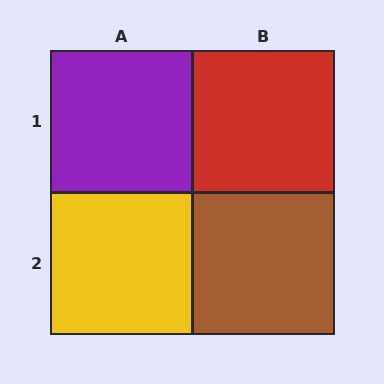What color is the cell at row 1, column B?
Red.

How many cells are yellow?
1 cell is yellow.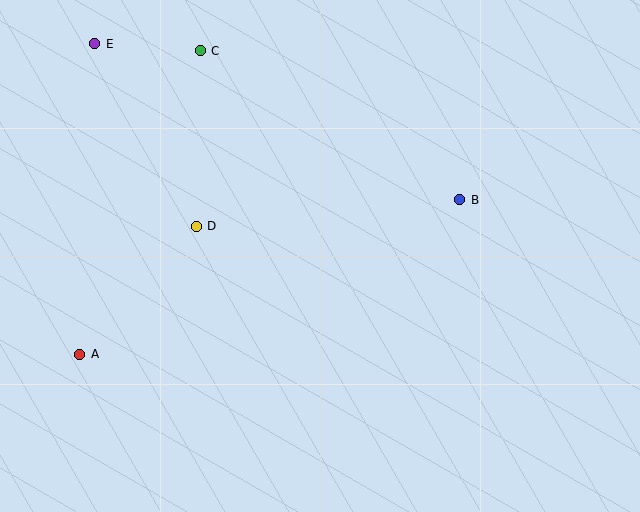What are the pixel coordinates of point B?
Point B is at (460, 200).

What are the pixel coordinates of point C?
Point C is at (200, 51).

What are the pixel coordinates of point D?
Point D is at (196, 226).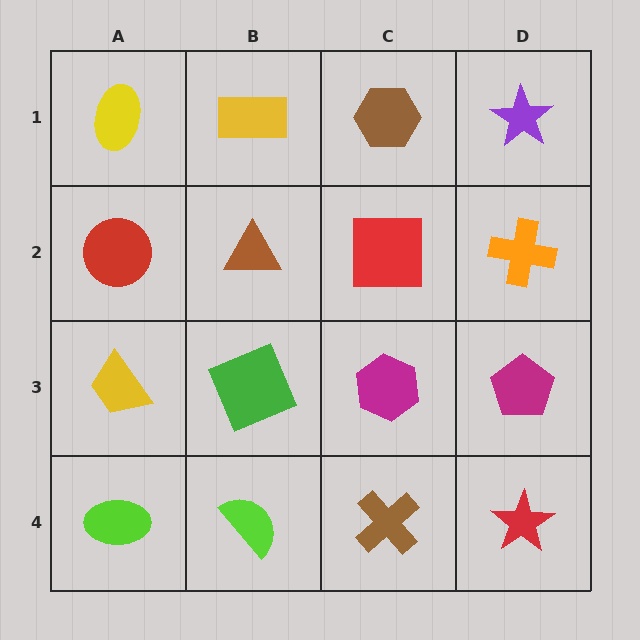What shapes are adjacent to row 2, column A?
A yellow ellipse (row 1, column A), a yellow trapezoid (row 3, column A), a brown triangle (row 2, column B).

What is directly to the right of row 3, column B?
A magenta hexagon.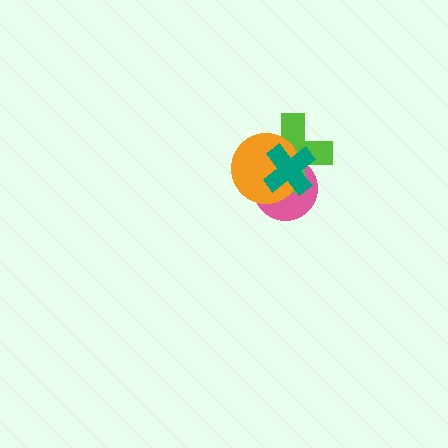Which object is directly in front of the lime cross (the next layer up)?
The orange circle is directly in front of the lime cross.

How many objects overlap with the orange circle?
3 objects overlap with the orange circle.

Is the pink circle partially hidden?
Yes, it is partially covered by another shape.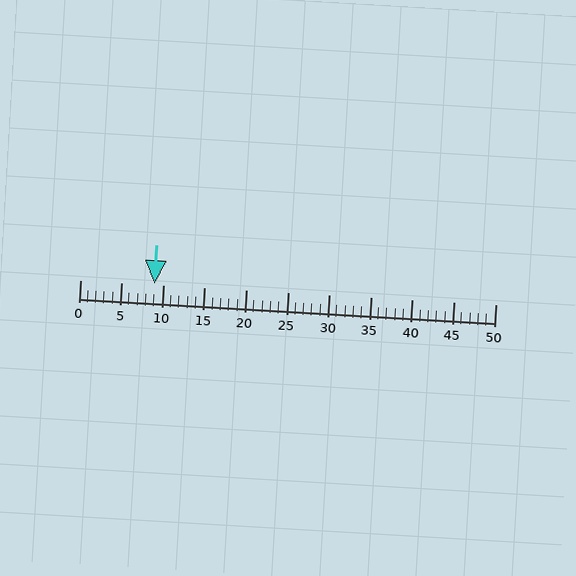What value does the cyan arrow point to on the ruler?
The cyan arrow points to approximately 9.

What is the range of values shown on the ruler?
The ruler shows values from 0 to 50.